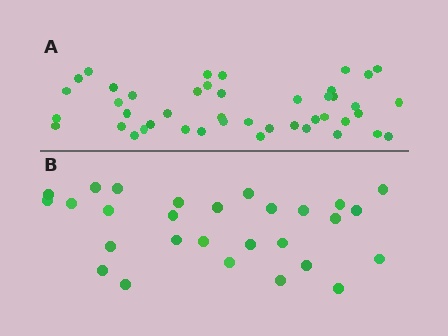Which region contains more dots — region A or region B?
Region A (the top region) has more dots.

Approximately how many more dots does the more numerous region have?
Region A has approximately 15 more dots than region B.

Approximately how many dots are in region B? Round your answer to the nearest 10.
About 30 dots. (The exact count is 28, which rounds to 30.)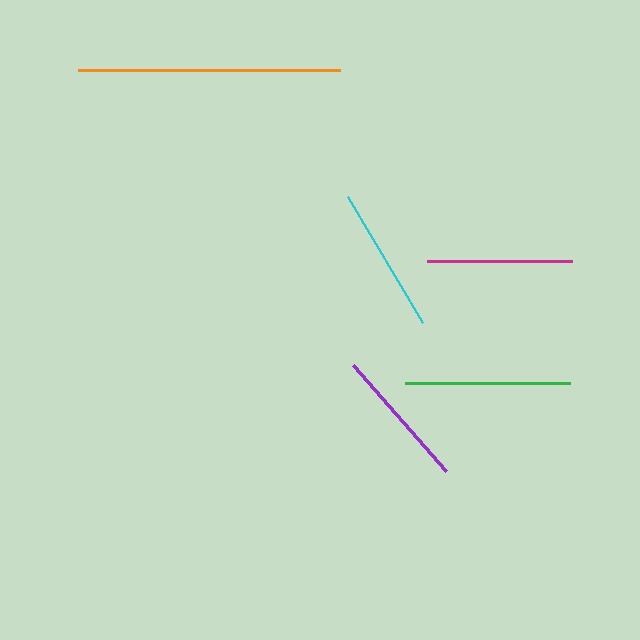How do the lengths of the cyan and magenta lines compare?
The cyan and magenta lines are approximately the same length.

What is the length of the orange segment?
The orange segment is approximately 262 pixels long.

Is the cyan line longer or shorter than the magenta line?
The cyan line is longer than the magenta line.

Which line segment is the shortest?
The purple line is the shortest at approximately 140 pixels.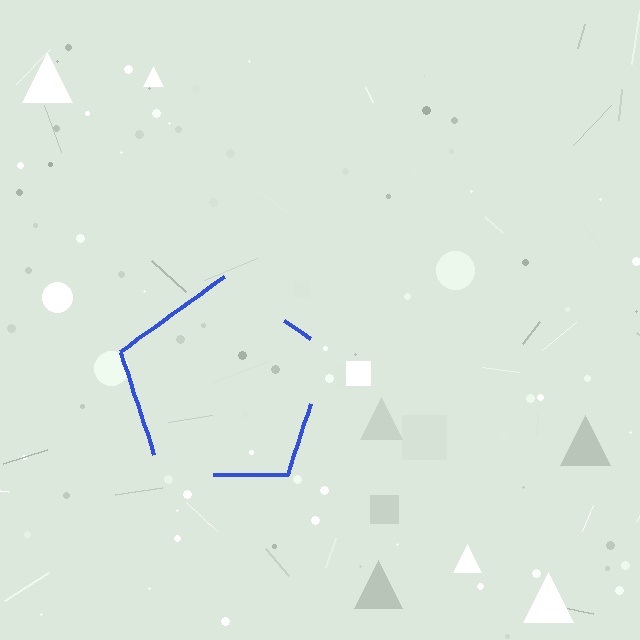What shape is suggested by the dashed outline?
The dashed outline suggests a pentagon.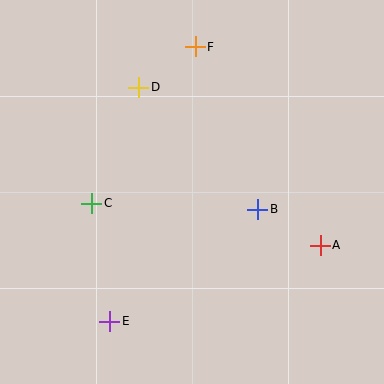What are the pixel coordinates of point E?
Point E is at (110, 321).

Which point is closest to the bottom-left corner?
Point E is closest to the bottom-left corner.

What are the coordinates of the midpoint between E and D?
The midpoint between E and D is at (124, 204).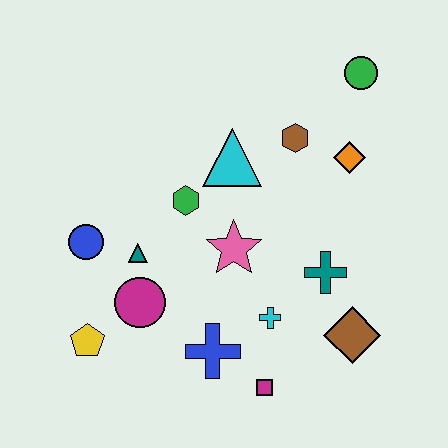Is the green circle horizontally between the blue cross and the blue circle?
No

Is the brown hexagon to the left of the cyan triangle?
No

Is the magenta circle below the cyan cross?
No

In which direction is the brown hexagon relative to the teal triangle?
The brown hexagon is to the right of the teal triangle.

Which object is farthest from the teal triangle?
The green circle is farthest from the teal triangle.